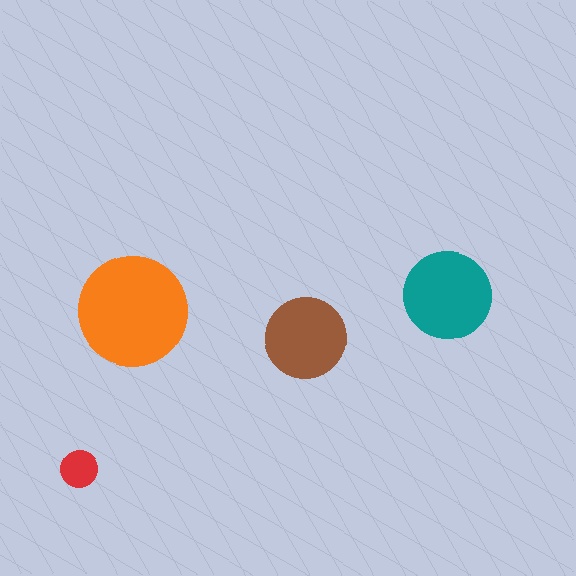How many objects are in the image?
There are 4 objects in the image.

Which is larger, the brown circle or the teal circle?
The teal one.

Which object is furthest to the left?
The red circle is leftmost.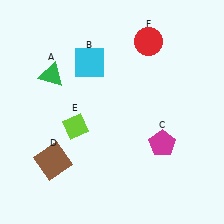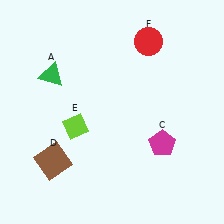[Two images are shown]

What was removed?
The cyan square (B) was removed in Image 2.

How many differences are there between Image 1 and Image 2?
There is 1 difference between the two images.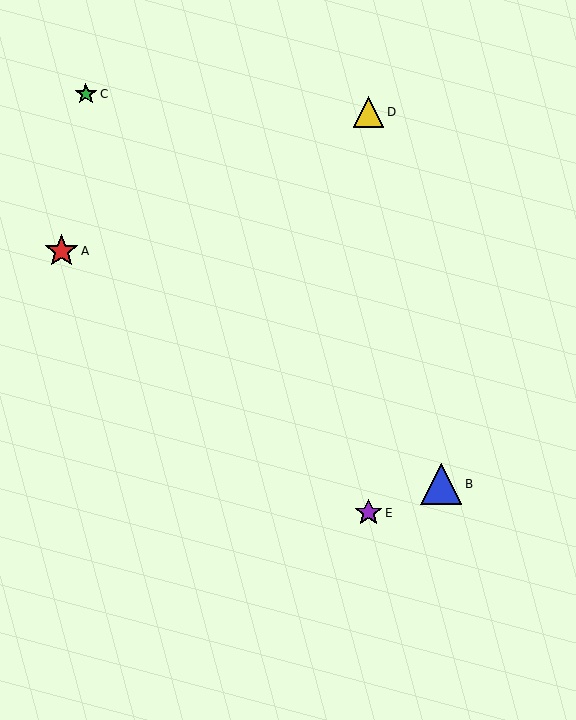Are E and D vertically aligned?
Yes, both are at x≈368.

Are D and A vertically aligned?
No, D is at x≈368 and A is at x≈62.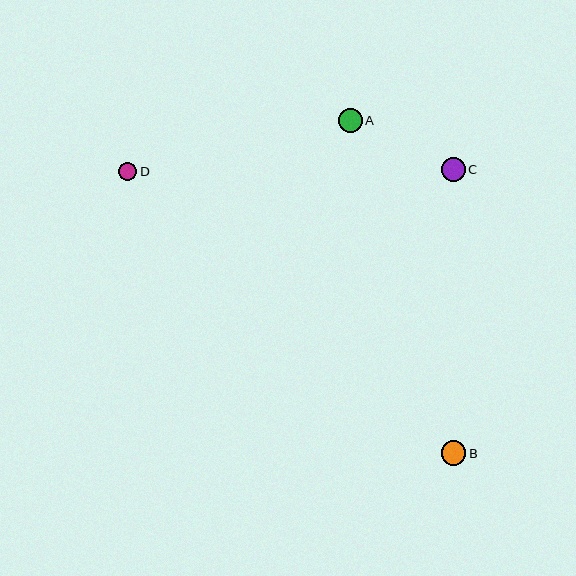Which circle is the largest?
Circle B is the largest with a size of approximately 24 pixels.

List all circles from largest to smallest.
From largest to smallest: B, C, A, D.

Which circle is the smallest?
Circle D is the smallest with a size of approximately 18 pixels.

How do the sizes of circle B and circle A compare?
Circle B and circle A are approximately the same size.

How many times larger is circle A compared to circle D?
Circle A is approximately 1.3 times the size of circle D.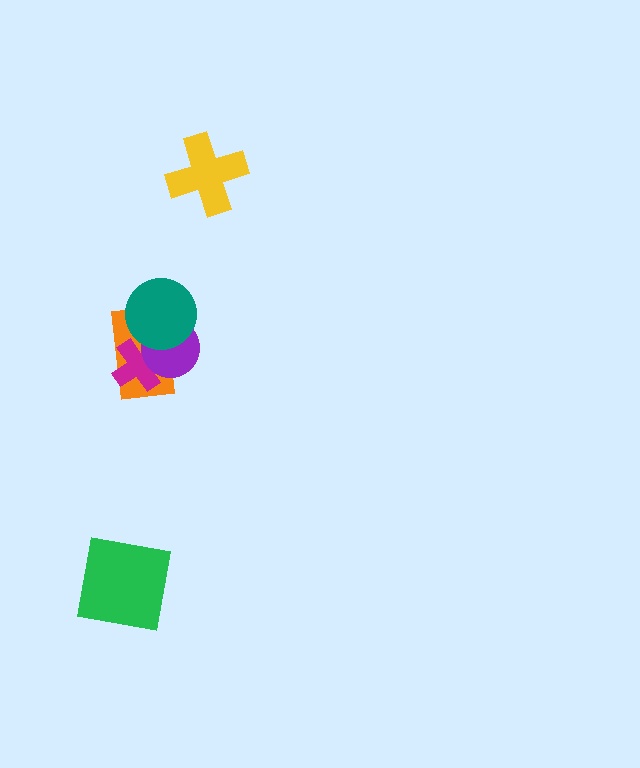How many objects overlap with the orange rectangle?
3 objects overlap with the orange rectangle.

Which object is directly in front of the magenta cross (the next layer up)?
The purple circle is directly in front of the magenta cross.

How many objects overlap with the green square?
0 objects overlap with the green square.